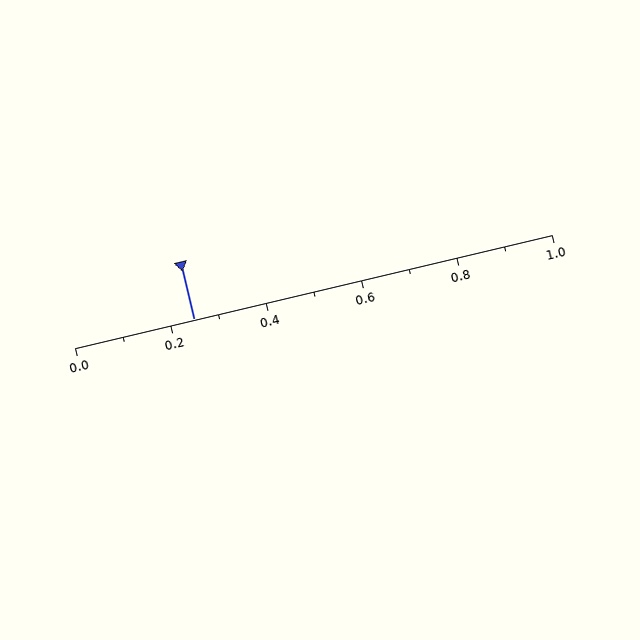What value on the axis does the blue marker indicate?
The marker indicates approximately 0.25.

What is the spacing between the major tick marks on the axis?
The major ticks are spaced 0.2 apart.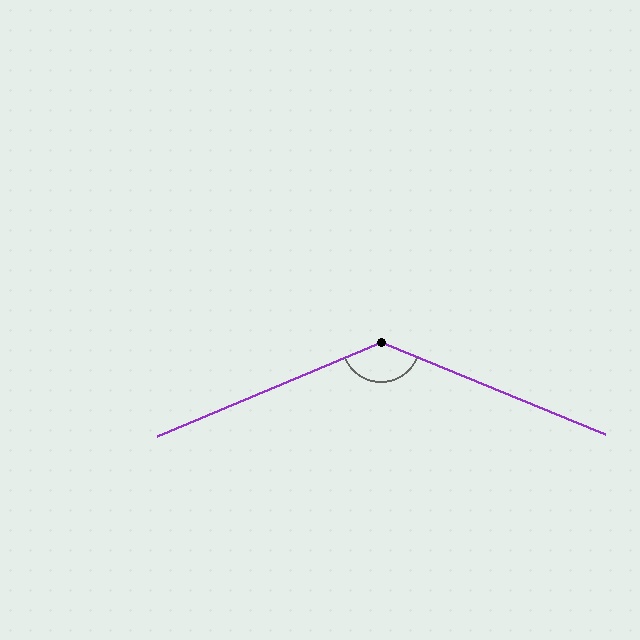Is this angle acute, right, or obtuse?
It is obtuse.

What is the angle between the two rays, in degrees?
Approximately 135 degrees.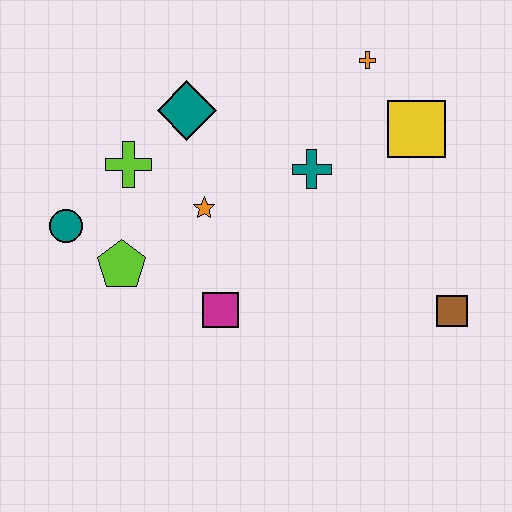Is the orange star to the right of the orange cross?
No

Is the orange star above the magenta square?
Yes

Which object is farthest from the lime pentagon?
The brown square is farthest from the lime pentagon.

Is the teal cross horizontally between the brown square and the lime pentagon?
Yes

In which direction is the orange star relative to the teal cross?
The orange star is to the left of the teal cross.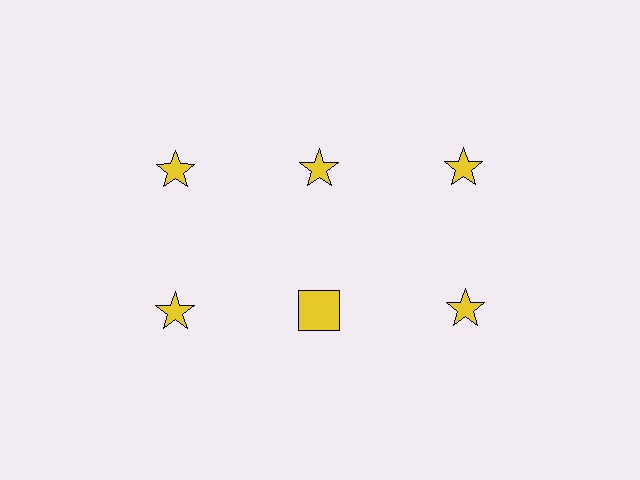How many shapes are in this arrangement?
There are 6 shapes arranged in a grid pattern.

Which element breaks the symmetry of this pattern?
The yellow square in the second row, second from left column breaks the symmetry. All other shapes are yellow stars.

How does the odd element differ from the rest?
It has a different shape: square instead of star.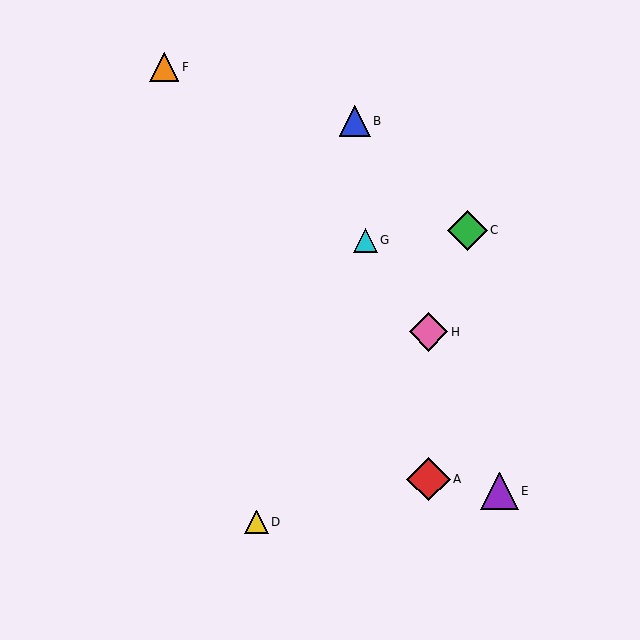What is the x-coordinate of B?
Object B is at x≈355.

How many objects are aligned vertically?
2 objects (A, H) are aligned vertically.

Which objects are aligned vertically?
Objects A, H are aligned vertically.